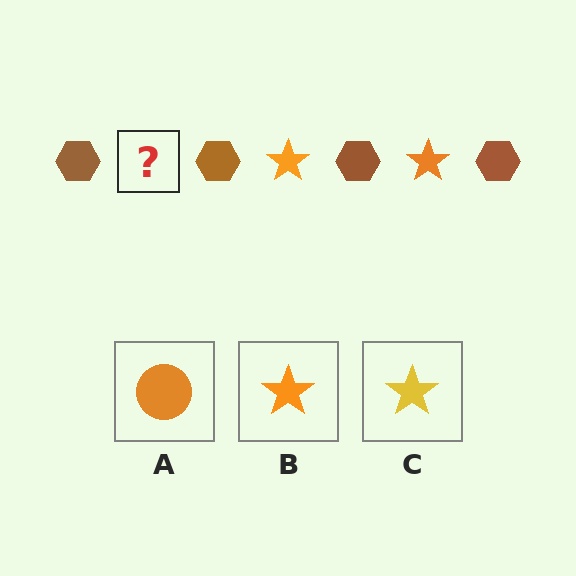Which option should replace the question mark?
Option B.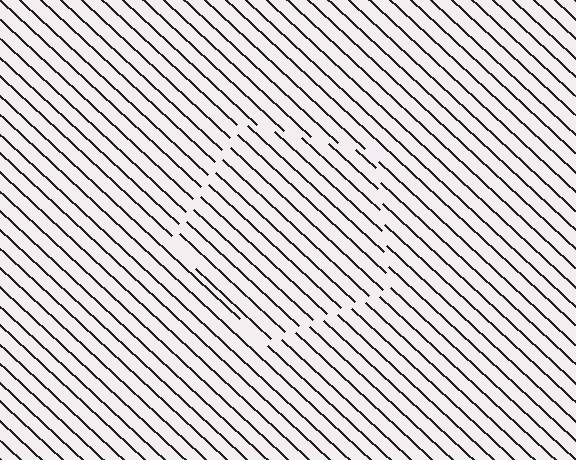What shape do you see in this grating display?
An illusory pentagon. The interior of the shape contains the same grating, shifted by half a period — the contour is defined by the phase discontinuity where line-ends from the inner and outer gratings abut.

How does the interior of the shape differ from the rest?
The interior of the shape contains the same grating, shifted by half a period — the contour is defined by the phase discontinuity where line-ends from the inner and outer gratings abut.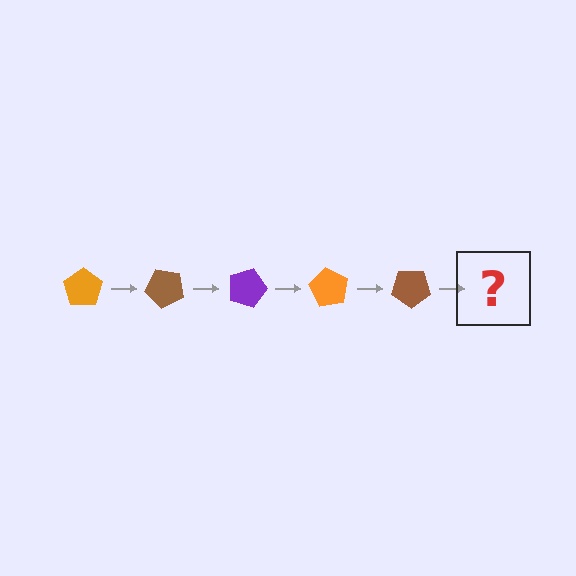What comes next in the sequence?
The next element should be a purple pentagon, rotated 225 degrees from the start.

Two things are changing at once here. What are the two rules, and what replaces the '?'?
The two rules are that it rotates 45 degrees each step and the color cycles through orange, brown, and purple. The '?' should be a purple pentagon, rotated 225 degrees from the start.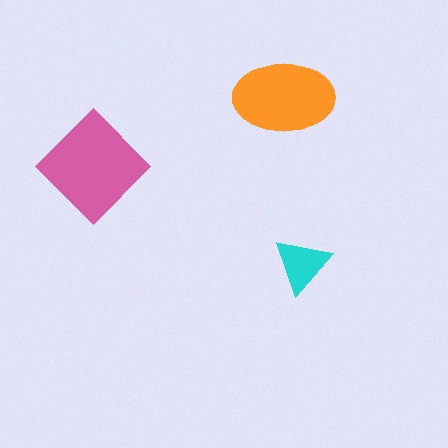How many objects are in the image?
There are 3 objects in the image.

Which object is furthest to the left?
The pink diamond is leftmost.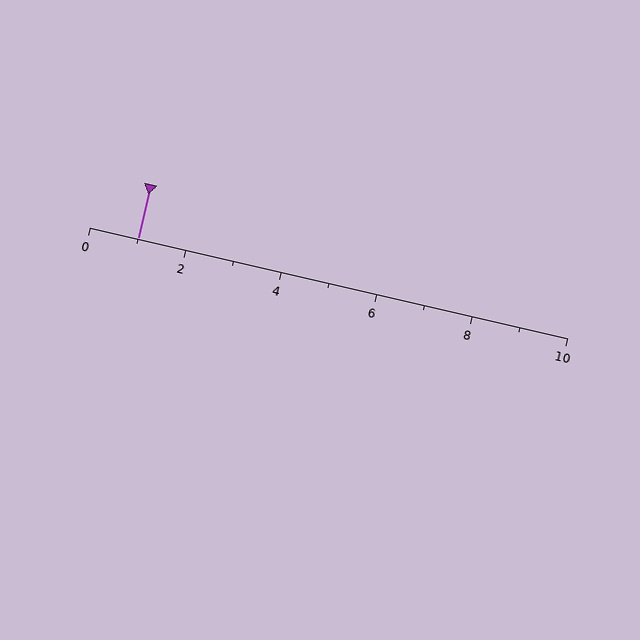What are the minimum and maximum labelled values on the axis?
The axis runs from 0 to 10.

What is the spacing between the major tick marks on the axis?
The major ticks are spaced 2 apart.